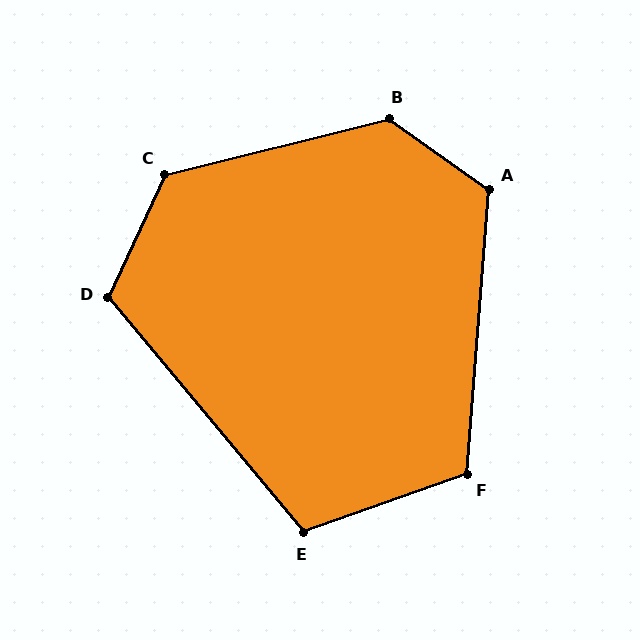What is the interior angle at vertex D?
Approximately 116 degrees (obtuse).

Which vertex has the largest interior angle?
B, at approximately 130 degrees.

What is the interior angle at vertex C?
Approximately 129 degrees (obtuse).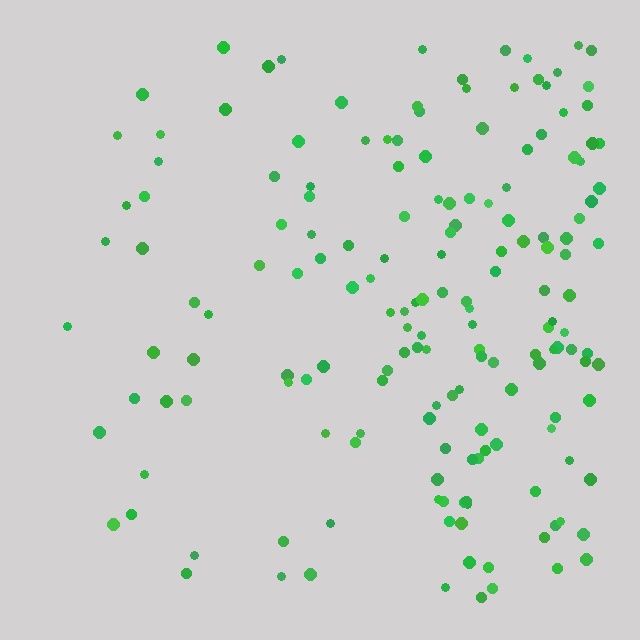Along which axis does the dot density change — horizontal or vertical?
Horizontal.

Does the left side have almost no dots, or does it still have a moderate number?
Still a moderate number, just noticeably fewer than the right.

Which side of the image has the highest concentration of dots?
The right.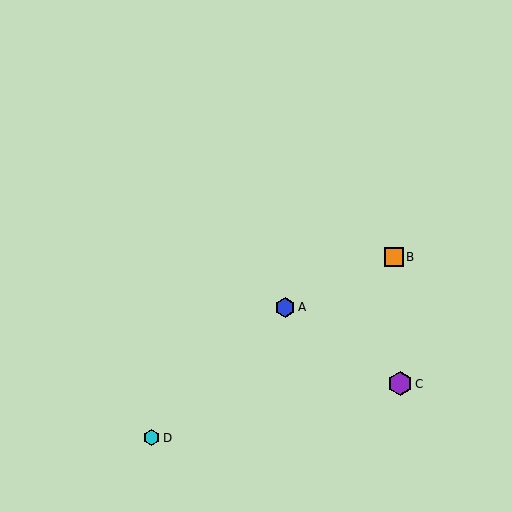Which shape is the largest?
The purple hexagon (labeled C) is the largest.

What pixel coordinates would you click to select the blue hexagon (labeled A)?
Click at (285, 307) to select the blue hexagon A.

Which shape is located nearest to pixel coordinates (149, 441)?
The cyan hexagon (labeled D) at (152, 438) is nearest to that location.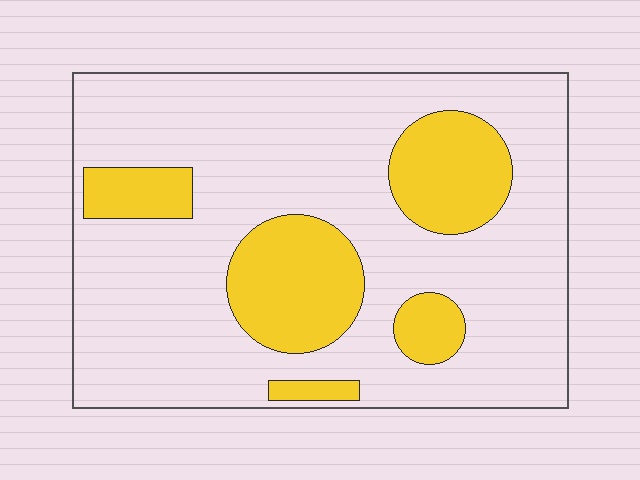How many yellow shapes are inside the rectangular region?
5.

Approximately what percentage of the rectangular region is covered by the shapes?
Approximately 25%.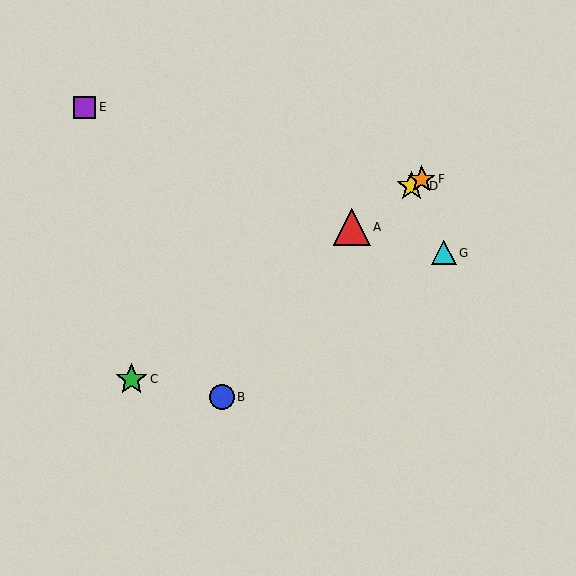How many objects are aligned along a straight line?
4 objects (A, C, D, F) are aligned along a straight line.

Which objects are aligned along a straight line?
Objects A, C, D, F are aligned along a straight line.